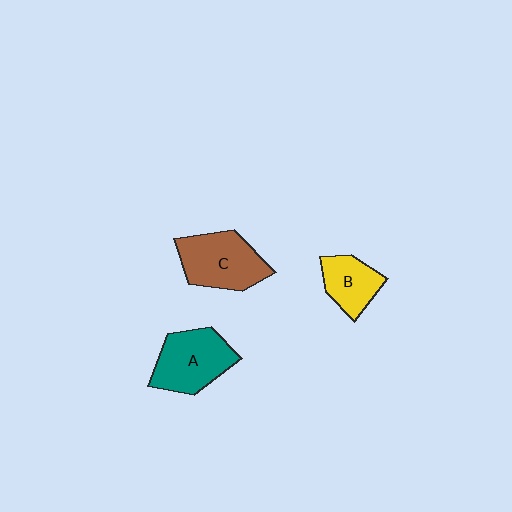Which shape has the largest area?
Shape C (brown).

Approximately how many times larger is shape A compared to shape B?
Approximately 1.5 times.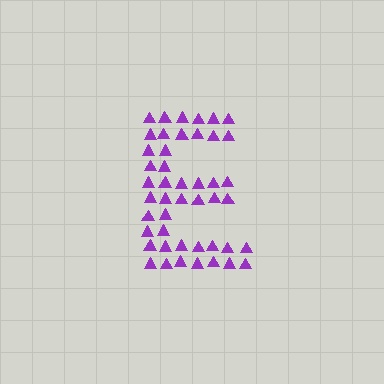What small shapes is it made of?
It is made of small triangles.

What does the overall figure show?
The overall figure shows the letter E.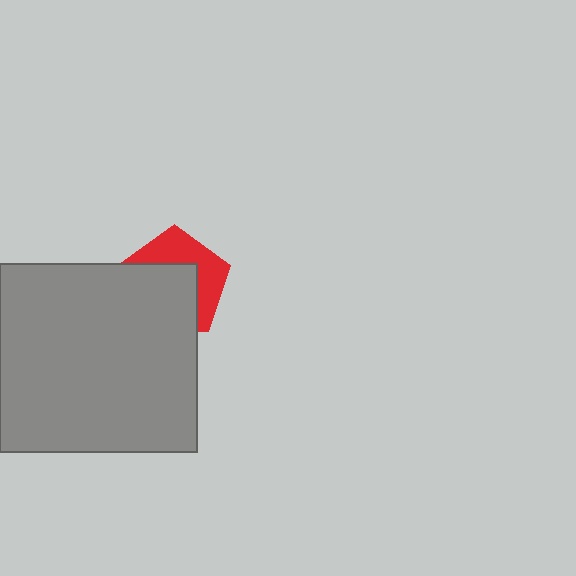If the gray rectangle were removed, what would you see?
You would see the complete red pentagon.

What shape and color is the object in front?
The object in front is a gray rectangle.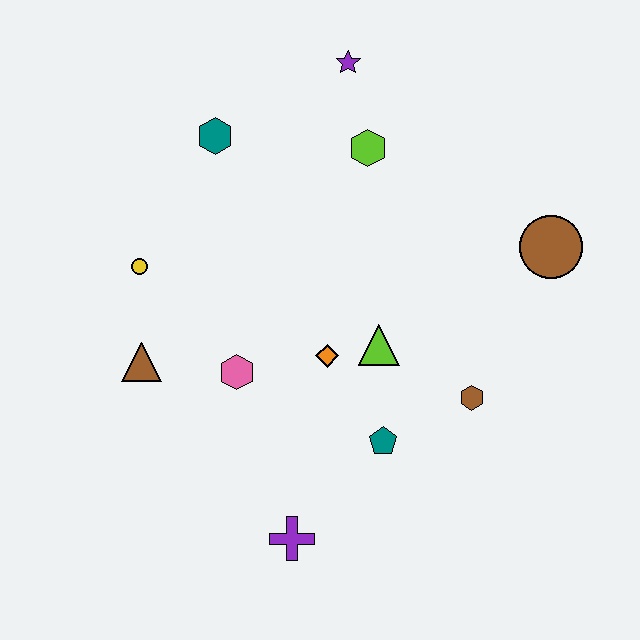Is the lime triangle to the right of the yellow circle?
Yes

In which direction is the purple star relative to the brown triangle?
The purple star is above the brown triangle.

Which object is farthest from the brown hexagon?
The teal hexagon is farthest from the brown hexagon.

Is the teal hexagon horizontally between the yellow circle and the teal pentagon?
Yes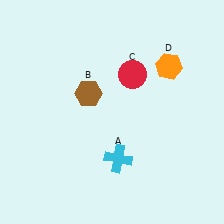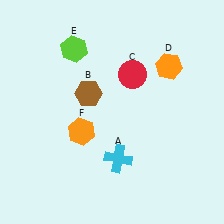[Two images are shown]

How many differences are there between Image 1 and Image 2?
There are 2 differences between the two images.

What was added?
A lime hexagon (E), an orange hexagon (F) were added in Image 2.